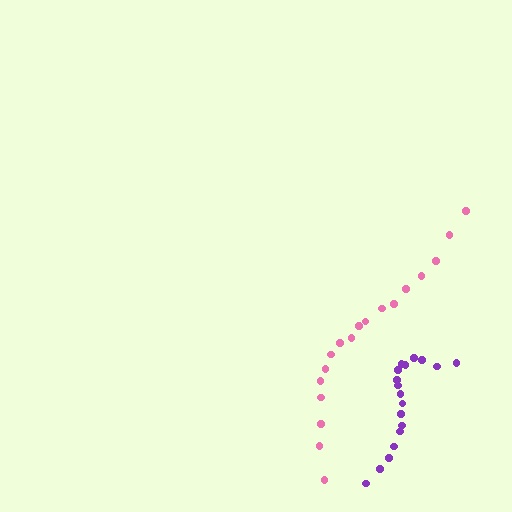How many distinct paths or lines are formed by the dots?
There are 2 distinct paths.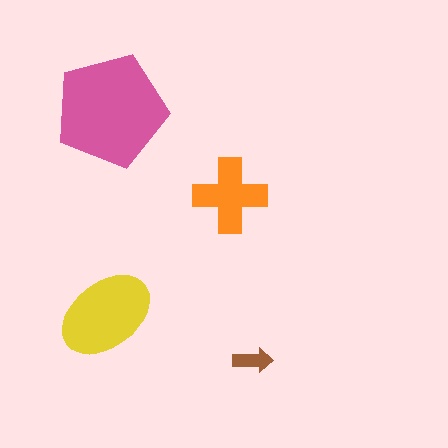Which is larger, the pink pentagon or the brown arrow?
The pink pentagon.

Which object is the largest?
The pink pentagon.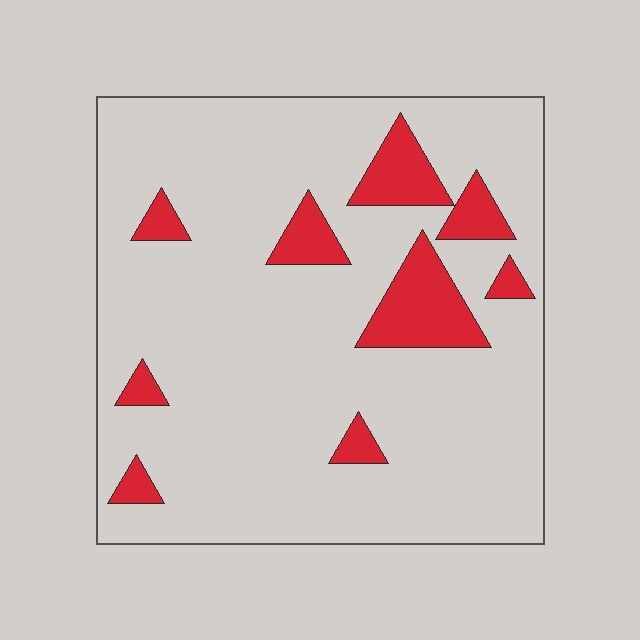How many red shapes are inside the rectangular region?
9.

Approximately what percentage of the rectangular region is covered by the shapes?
Approximately 15%.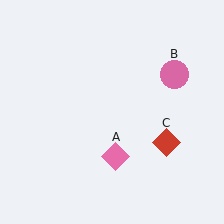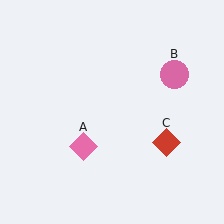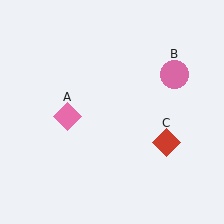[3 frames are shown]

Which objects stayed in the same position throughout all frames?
Pink circle (object B) and red diamond (object C) remained stationary.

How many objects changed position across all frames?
1 object changed position: pink diamond (object A).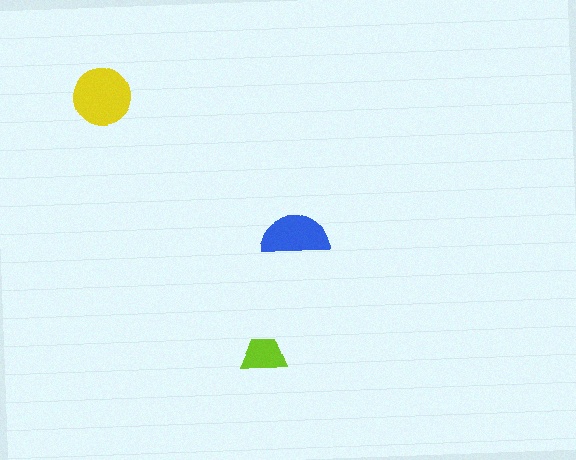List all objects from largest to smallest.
The yellow circle, the blue semicircle, the lime trapezoid.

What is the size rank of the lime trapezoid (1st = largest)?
3rd.